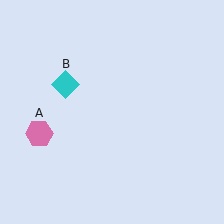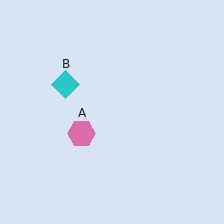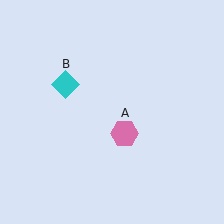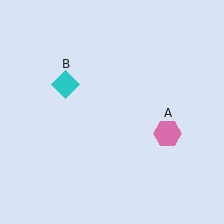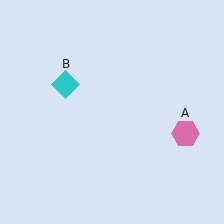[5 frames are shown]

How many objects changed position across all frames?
1 object changed position: pink hexagon (object A).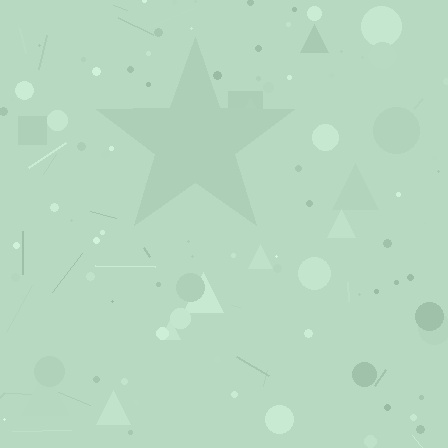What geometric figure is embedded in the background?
A star is embedded in the background.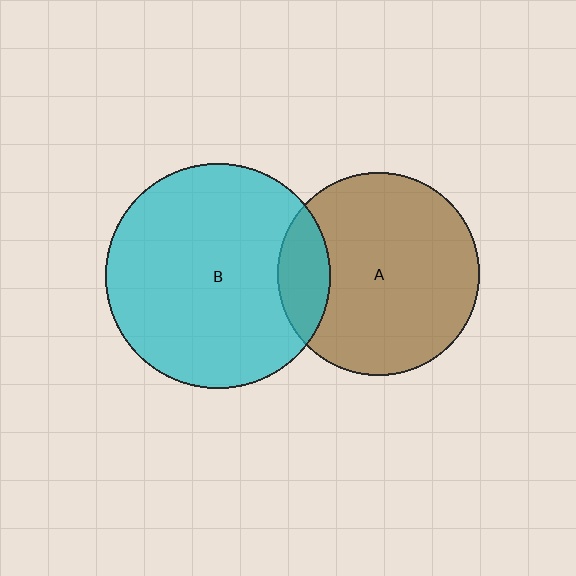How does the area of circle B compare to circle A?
Approximately 1.2 times.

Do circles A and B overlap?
Yes.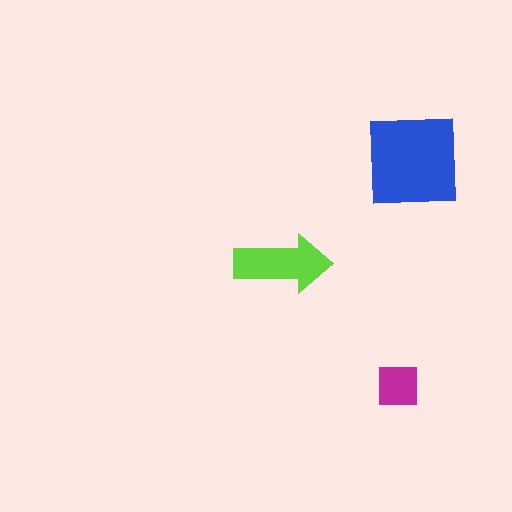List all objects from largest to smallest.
The blue square, the lime arrow, the magenta square.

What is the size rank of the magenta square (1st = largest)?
3rd.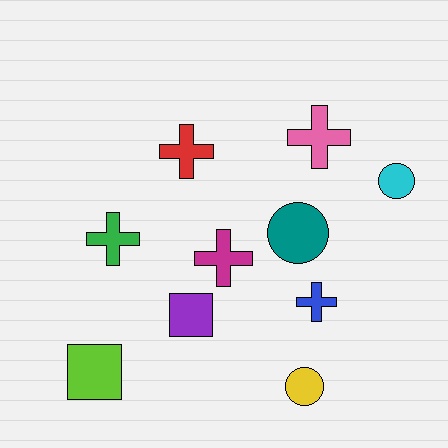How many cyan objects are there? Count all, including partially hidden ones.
There is 1 cyan object.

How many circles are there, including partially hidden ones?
There are 3 circles.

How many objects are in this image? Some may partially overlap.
There are 10 objects.